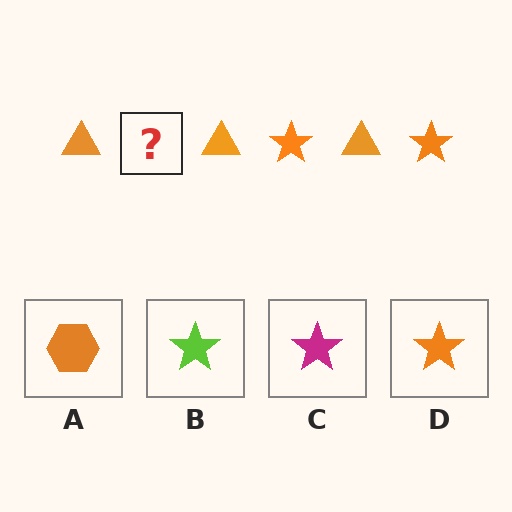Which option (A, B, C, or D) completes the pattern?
D.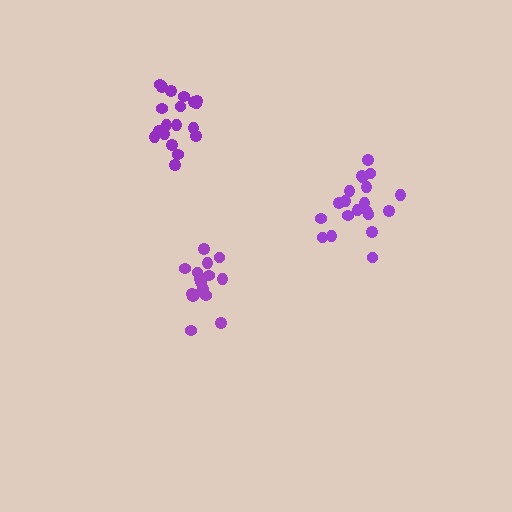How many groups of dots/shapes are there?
There are 3 groups.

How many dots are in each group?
Group 1: 20 dots, Group 2: 16 dots, Group 3: 19 dots (55 total).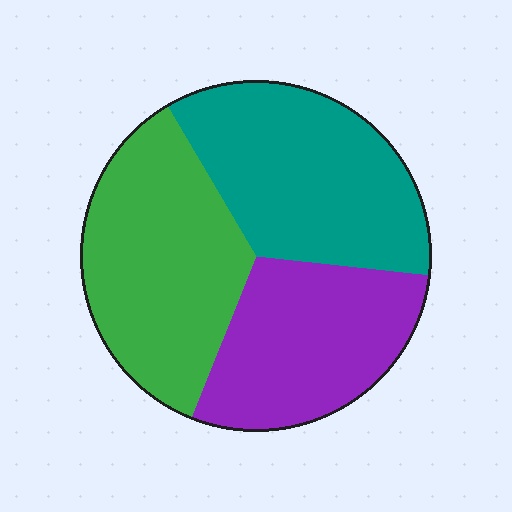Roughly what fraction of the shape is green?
Green covers about 35% of the shape.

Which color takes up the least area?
Purple, at roughly 30%.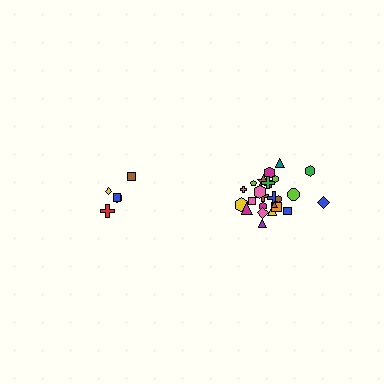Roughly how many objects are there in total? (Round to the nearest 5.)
Roughly 30 objects in total.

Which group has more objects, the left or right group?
The right group.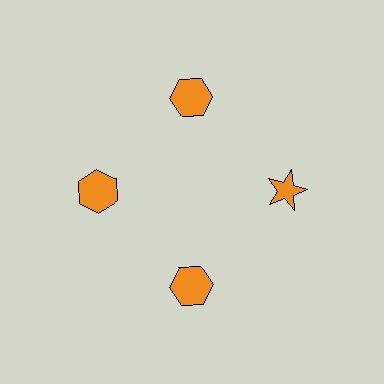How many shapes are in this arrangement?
There are 4 shapes arranged in a ring pattern.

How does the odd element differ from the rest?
It has a different shape: star instead of hexagon.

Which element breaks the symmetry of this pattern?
The orange star at roughly the 3 o'clock position breaks the symmetry. All other shapes are orange hexagons.